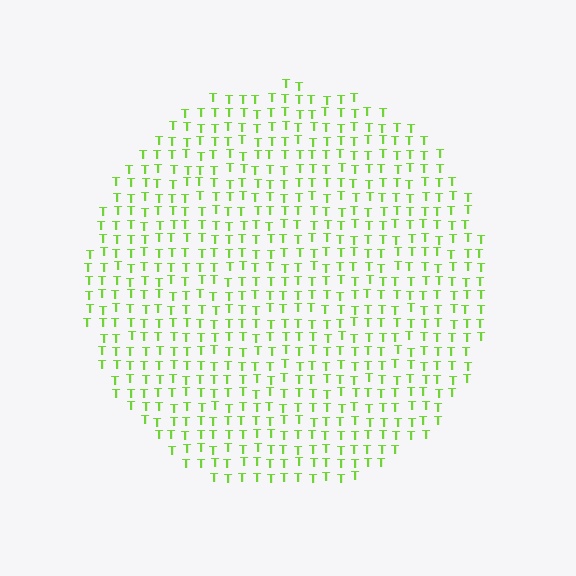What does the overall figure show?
The overall figure shows a circle.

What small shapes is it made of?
It is made of small letter T's.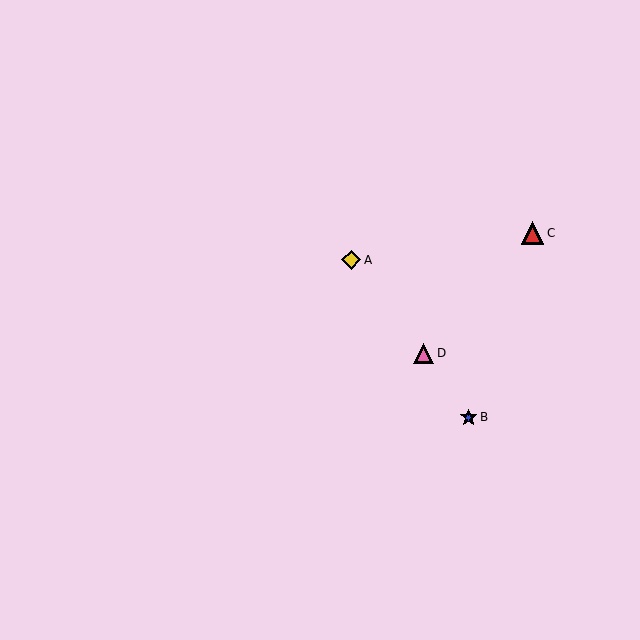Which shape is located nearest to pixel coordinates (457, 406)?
The blue star (labeled B) at (469, 418) is nearest to that location.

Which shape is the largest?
The red triangle (labeled C) is the largest.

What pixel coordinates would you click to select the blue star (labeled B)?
Click at (469, 418) to select the blue star B.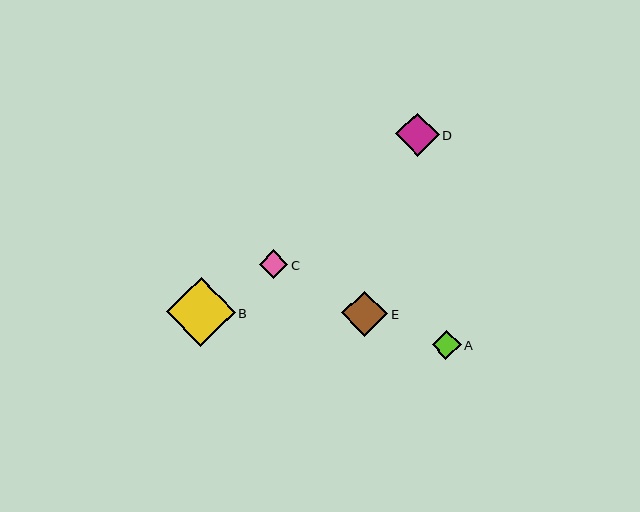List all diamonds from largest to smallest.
From largest to smallest: B, E, D, A, C.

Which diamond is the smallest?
Diamond C is the smallest with a size of approximately 28 pixels.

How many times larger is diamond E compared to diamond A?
Diamond E is approximately 1.6 times the size of diamond A.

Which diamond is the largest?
Diamond B is the largest with a size of approximately 69 pixels.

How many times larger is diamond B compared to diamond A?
Diamond B is approximately 2.4 times the size of diamond A.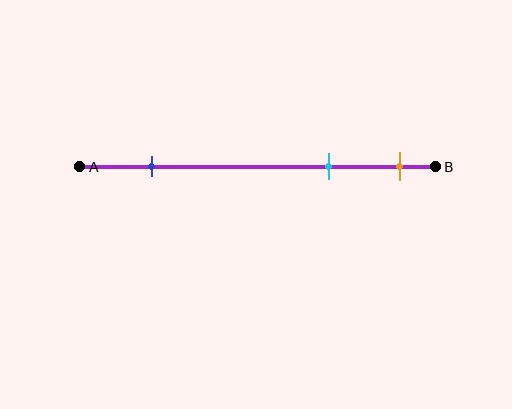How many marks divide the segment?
There are 3 marks dividing the segment.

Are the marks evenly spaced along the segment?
No, the marks are not evenly spaced.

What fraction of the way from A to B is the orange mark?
The orange mark is approximately 90% (0.9) of the way from A to B.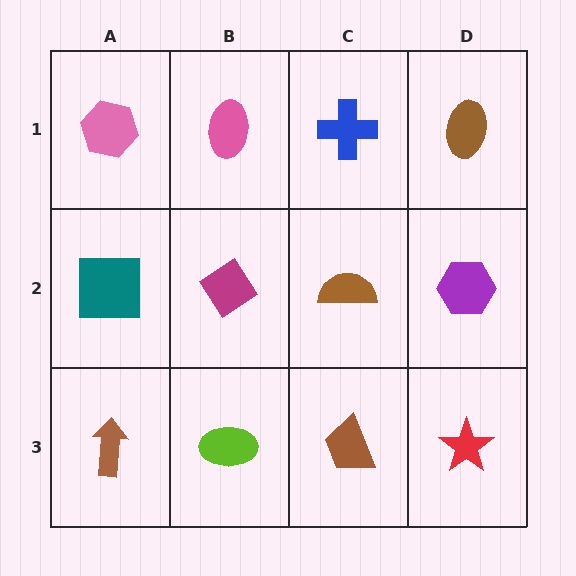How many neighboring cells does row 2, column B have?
4.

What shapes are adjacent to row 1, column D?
A purple hexagon (row 2, column D), a blue cross (row 1, column C).